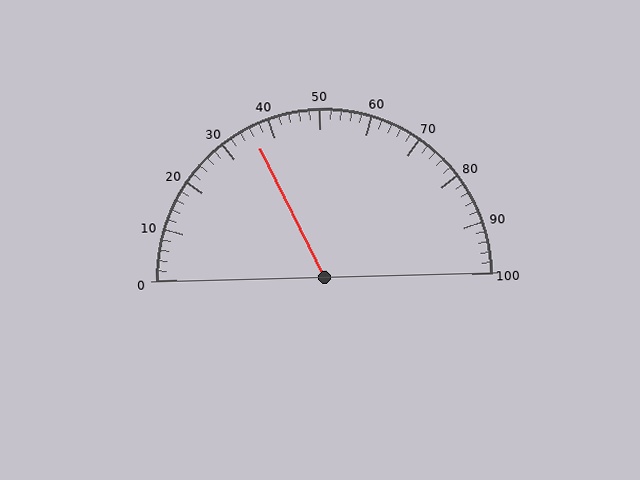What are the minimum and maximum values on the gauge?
The gauge ranges from 0 to 100.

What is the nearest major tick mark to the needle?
The nearest major tick mark is 40.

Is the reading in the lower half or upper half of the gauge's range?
The reading is in the lower half of the range (0 to 100).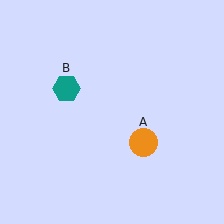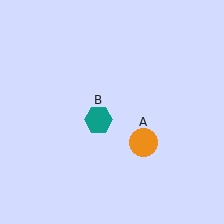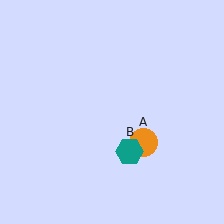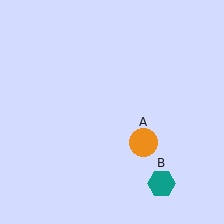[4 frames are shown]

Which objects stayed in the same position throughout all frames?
Orange circle (object A) remained stationary.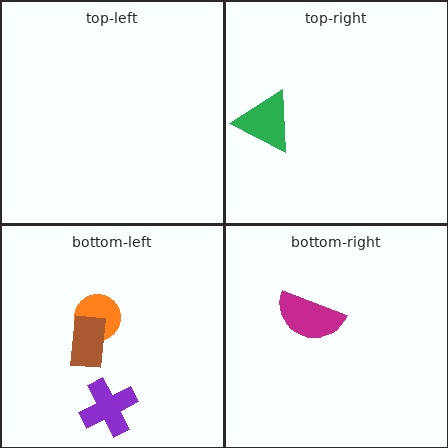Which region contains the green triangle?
The top-right region.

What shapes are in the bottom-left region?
The orange circle, the purple cross, the brown rectangle.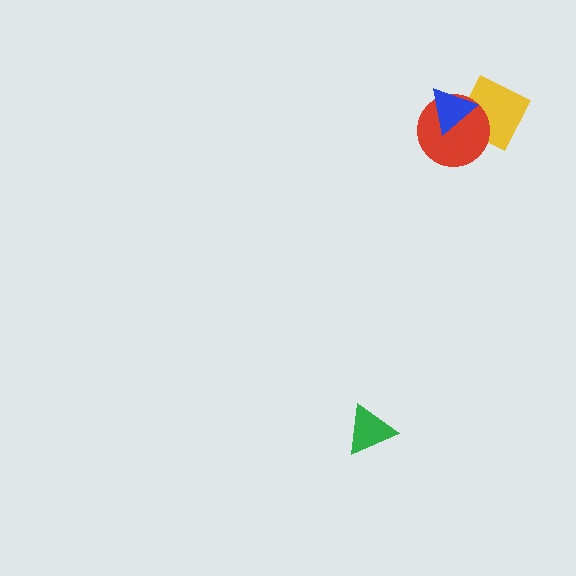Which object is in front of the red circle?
The blue triangle is in front of the red circle.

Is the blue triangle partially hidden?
No, no other shape covers it.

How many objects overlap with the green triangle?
0 objects overlap with the green triangle.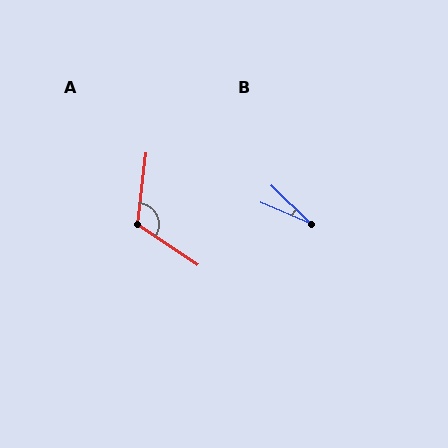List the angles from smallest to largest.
B (21°), A (117°).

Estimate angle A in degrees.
Approximately 117 degrees.